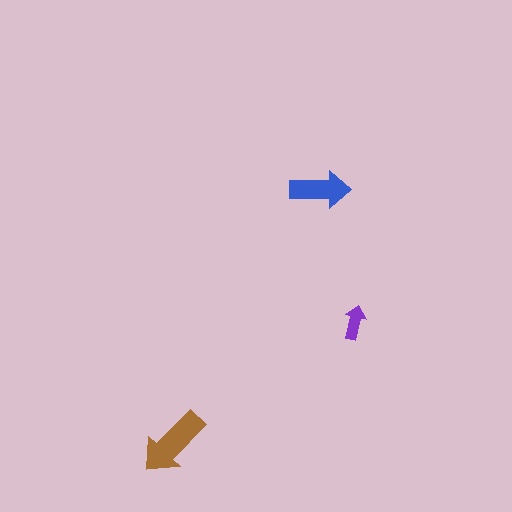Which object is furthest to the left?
The brown arrow is leftmost.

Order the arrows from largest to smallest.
the brown one, the blue one, the purple one.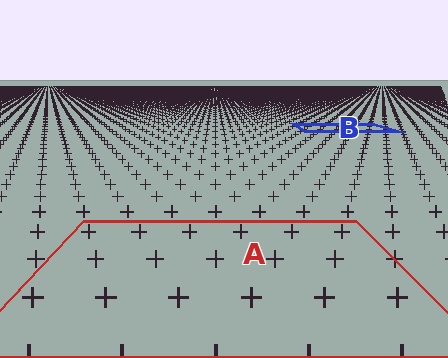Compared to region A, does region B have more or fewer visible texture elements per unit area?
Region B has more texture elements per unit area — they are packed more densely because it is farther away.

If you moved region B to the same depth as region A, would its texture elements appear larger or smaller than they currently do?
They would appear larger. At a closer depth, the same texture elements are projected at a bigger on-screen size.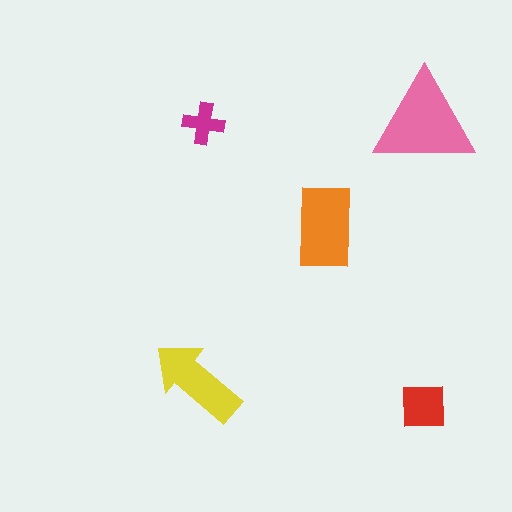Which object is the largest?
The pink triangle.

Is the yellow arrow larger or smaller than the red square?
Larger.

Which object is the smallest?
The magenta cross.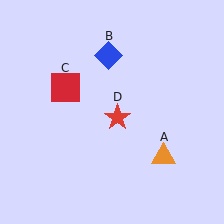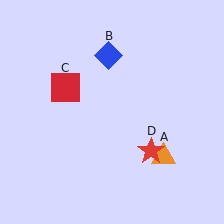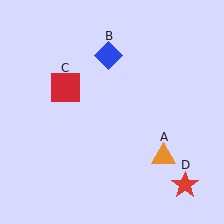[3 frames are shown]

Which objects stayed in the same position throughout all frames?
Orange triangle (object A) and blue diamond (object B) and red square (object C) remained stationary.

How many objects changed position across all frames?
1 object changed position: red star (object D).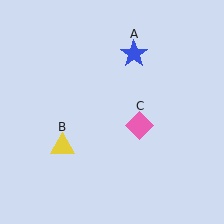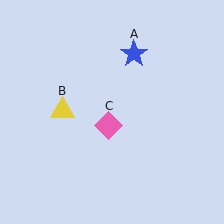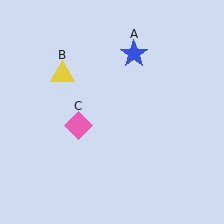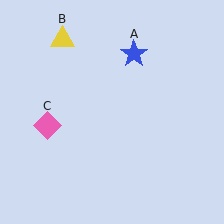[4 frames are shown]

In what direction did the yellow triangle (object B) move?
The yellow triangle (object B) moved up.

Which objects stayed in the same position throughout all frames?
Blue star (object A) remained stationary.